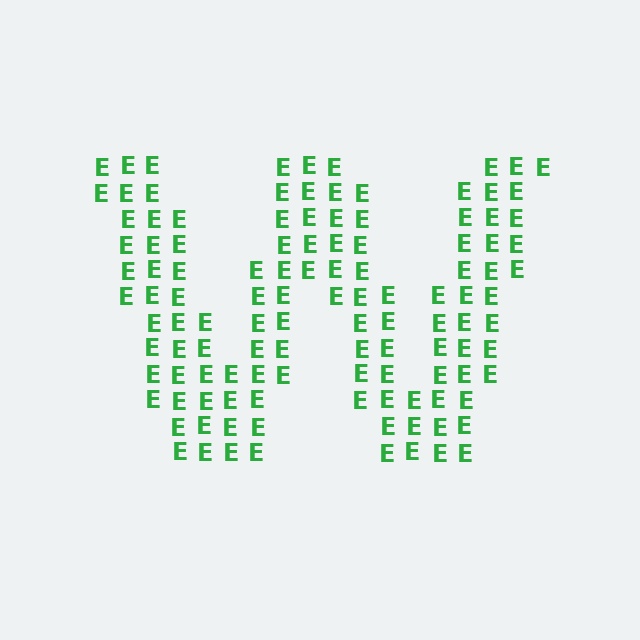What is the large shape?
The large shape is the letter W.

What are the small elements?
The small elements are letter E's.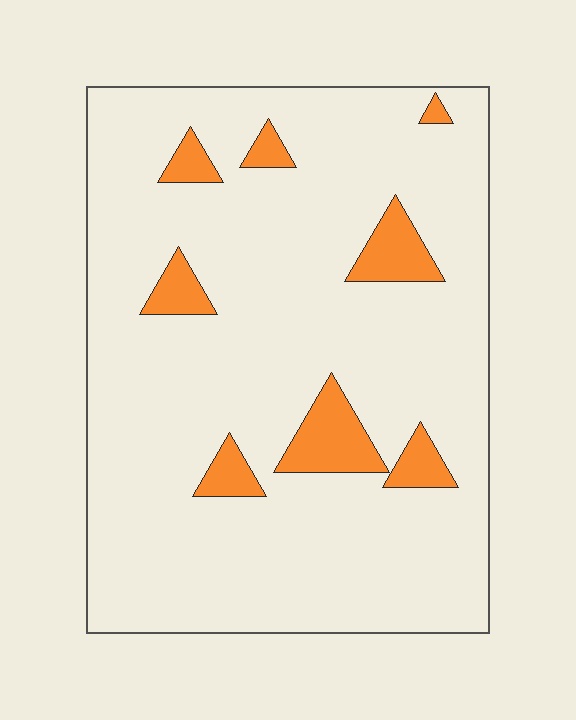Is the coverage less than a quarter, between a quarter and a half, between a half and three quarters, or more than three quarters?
Less than a quarter.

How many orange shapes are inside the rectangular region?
8.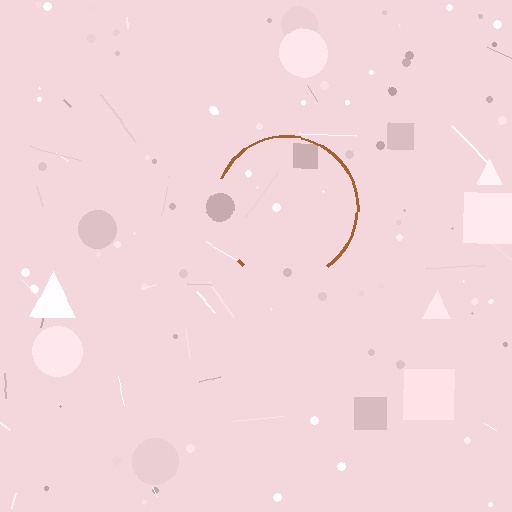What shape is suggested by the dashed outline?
The dashed outline suggests a circle.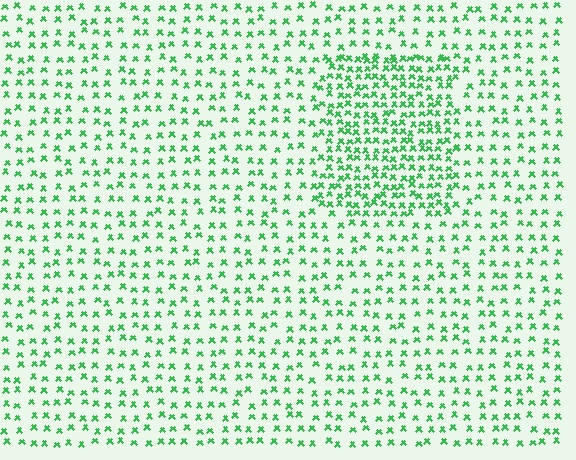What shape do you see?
I see a rectangle.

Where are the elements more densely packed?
The elements are more densely packed inside the rectangle boundary.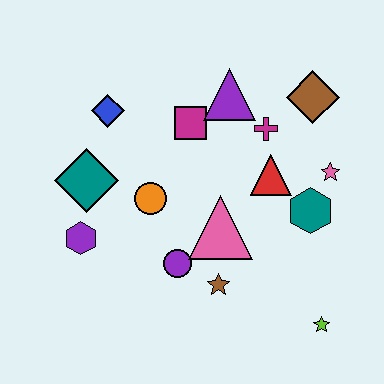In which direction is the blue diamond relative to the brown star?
The blue diamond is above the brown star.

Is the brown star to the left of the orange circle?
No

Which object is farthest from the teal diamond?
The lime star is farthest from the teal diamond.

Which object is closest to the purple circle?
The brown star is closest to the purple circle.